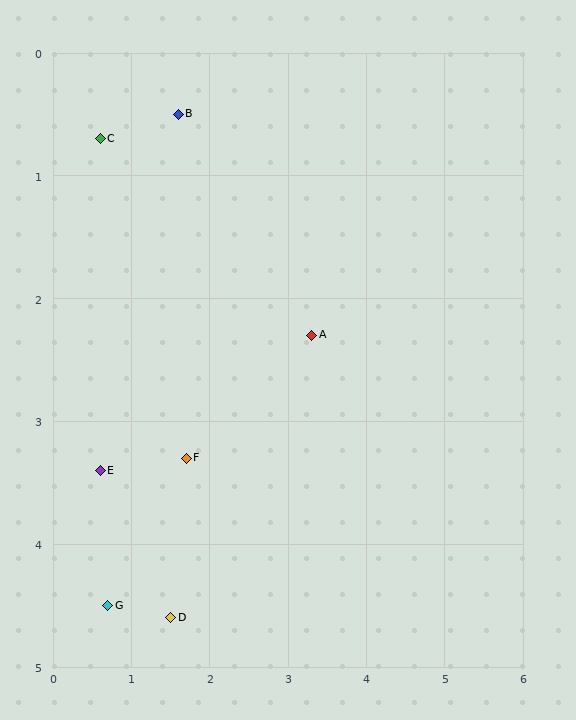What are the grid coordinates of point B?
Point B is at approximately (1.6, 0.5).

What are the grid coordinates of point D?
Point D is at approximately (1.5, 4.6).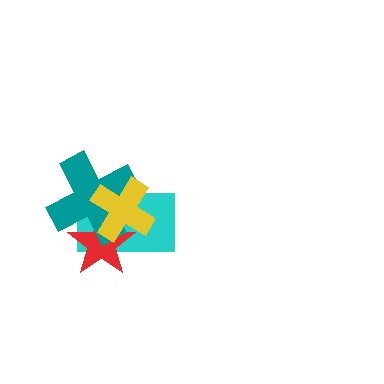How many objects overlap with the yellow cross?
3 objects overlap with the yellow cross.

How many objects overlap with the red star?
3 objects overlap with the red star.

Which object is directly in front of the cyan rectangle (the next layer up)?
The red star is directly in front of the cyan rectangle.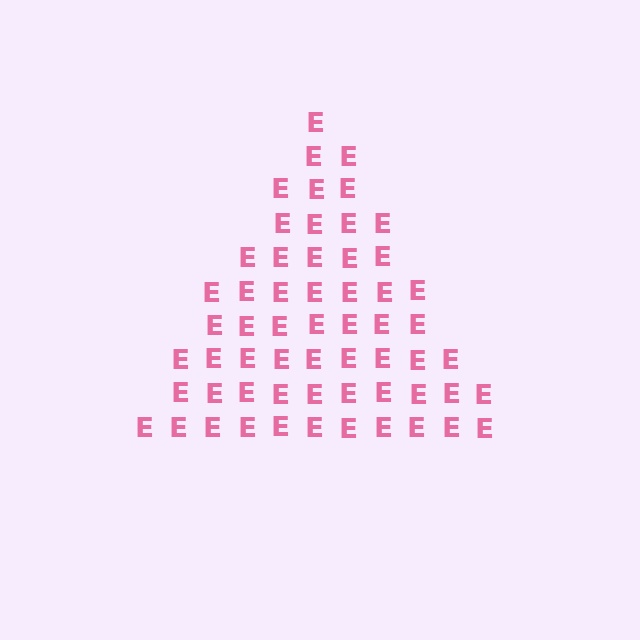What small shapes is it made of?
It is made of small letter E's.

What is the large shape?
The large shape is a triangle.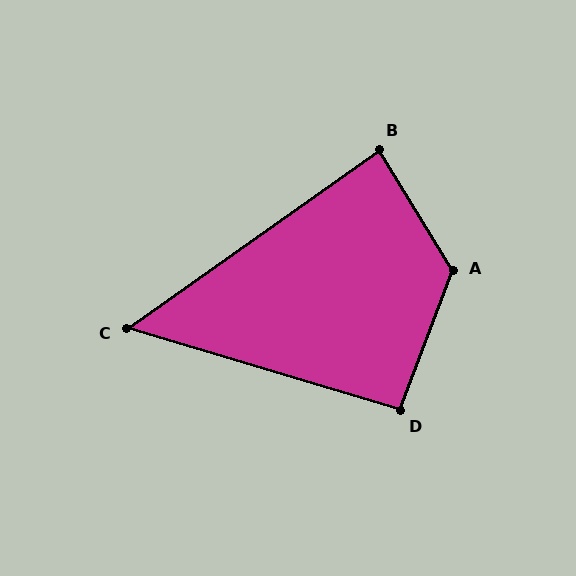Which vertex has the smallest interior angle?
C, at approximately 52 degrees.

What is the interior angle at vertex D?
Approximately 94 degrees (approximately right).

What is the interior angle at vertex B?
Approximately 86 degrees (approximately right).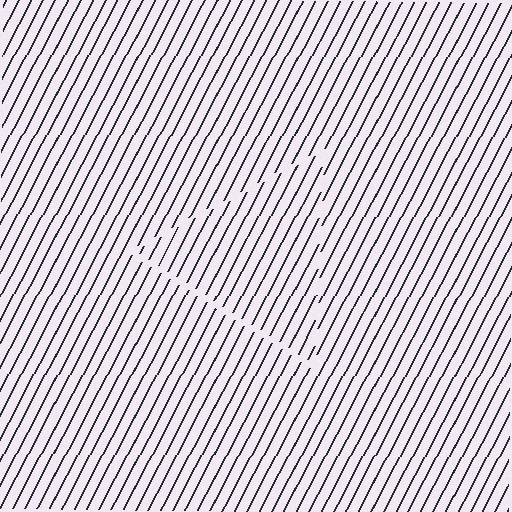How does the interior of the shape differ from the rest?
The interior of the shape contains the same grating, shifted by half a period — the contour is defined by the phase discontinuity where line-ends from the inner and outer gratings abut.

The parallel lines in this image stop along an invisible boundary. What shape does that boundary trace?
An illusory triangle. The interior of the shape contains the same grating, shifted by half a period — the contour is defined by the phase discontinuity where line-ends from the inner and outer gratings abut.